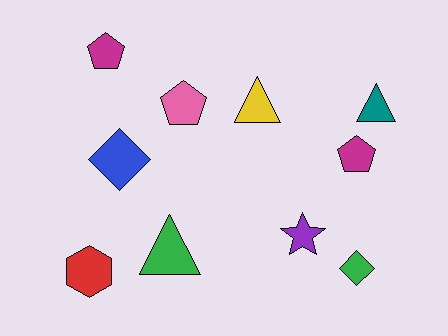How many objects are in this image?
There are 10 objects.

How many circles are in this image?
There are no circles.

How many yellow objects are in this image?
There is 1 yellow object.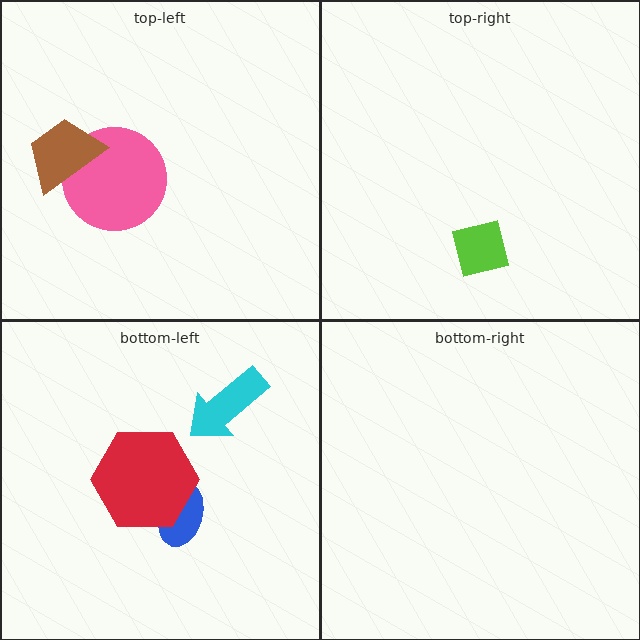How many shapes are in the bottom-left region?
3.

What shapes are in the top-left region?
The pink circle, the brown trapezoid.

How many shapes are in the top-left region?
2.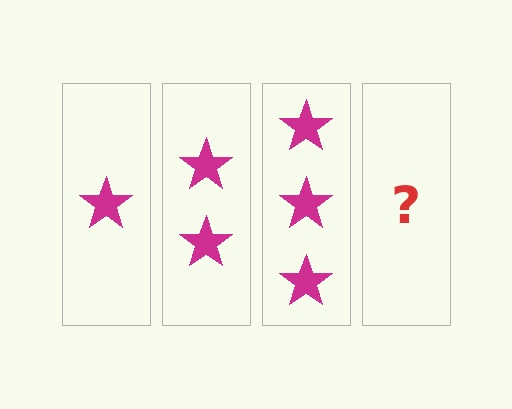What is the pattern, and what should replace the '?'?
The pattern is that each step adds one more star. The '?' should be 4 stars.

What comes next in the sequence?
The next element should be 4 stars.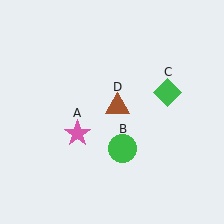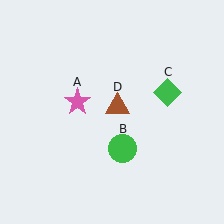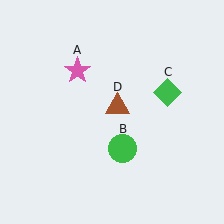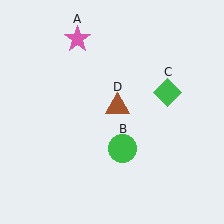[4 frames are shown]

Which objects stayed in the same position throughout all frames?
Green circle (object B) and green diamond (object C) and brown triangle (object D) remained stationary.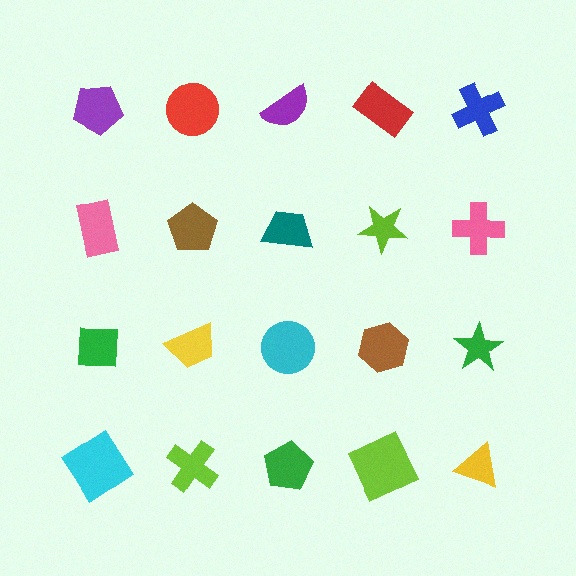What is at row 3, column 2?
A yellow trapezoid.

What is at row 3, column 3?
A cyan circle.